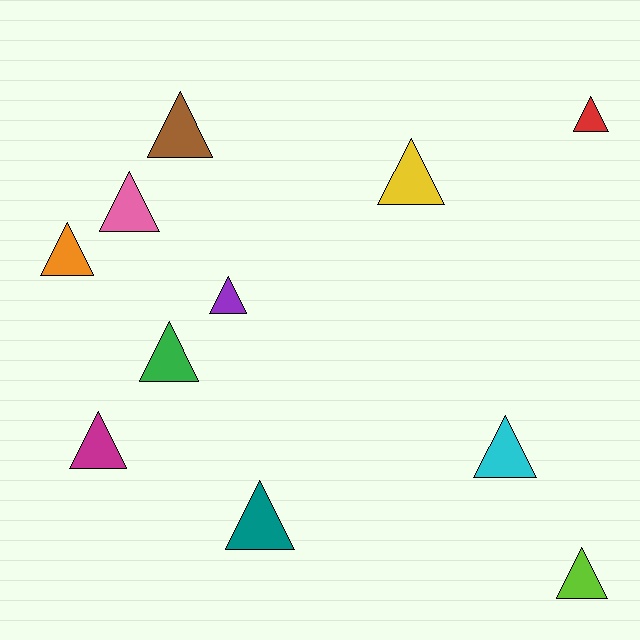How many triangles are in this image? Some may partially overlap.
There are 11 triangles.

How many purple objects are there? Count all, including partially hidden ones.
There is 1 purple object.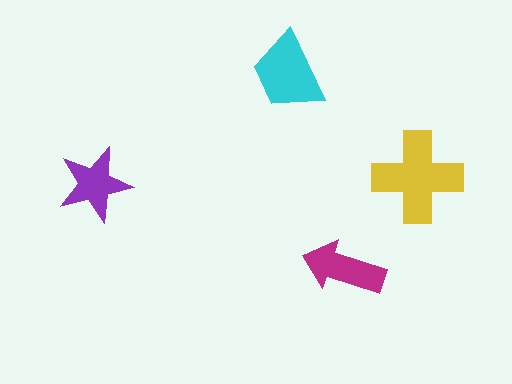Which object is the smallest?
The purple star.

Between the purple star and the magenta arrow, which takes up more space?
The magenta arrow.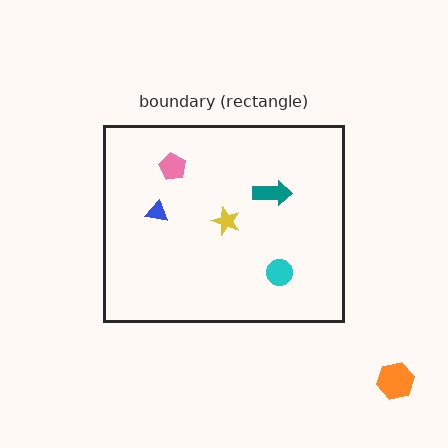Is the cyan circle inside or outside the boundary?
Inside.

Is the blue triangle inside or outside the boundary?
Inside.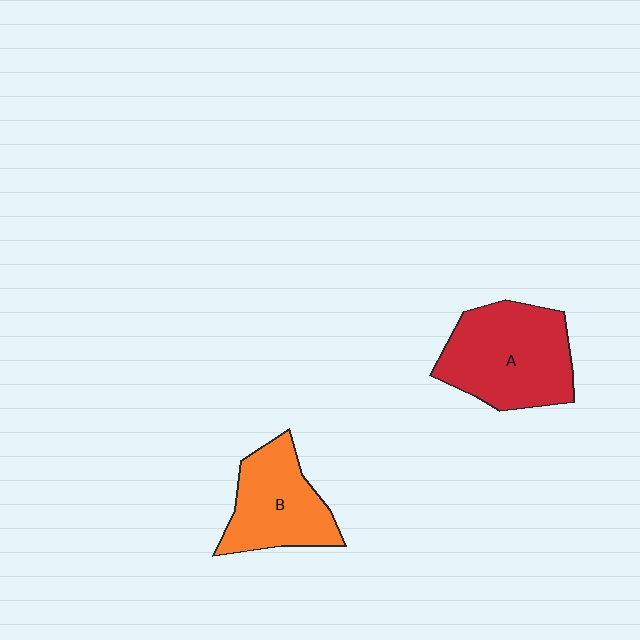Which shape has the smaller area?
Shape B (orange).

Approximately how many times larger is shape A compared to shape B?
Approximately 1.3 times.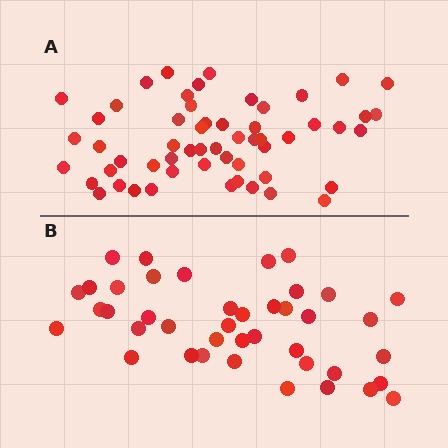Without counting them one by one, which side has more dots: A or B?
Region A (the top region) has more dots.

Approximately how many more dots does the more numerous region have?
Region A has approximately 15 more dots than region B.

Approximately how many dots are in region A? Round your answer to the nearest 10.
About 60 dots. (The exact count is 56, which rounds to 60.)